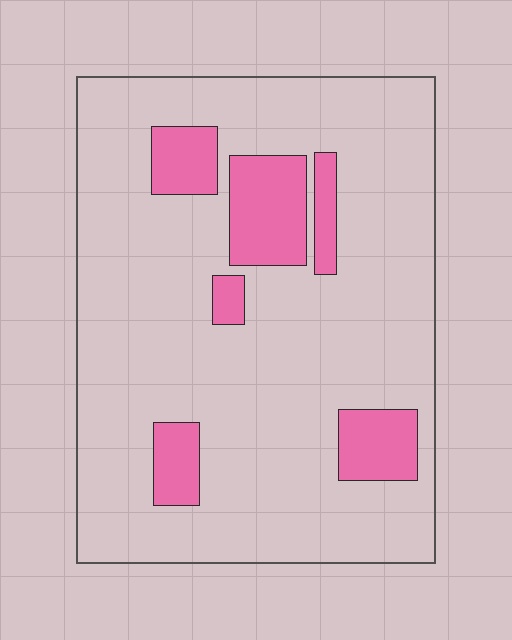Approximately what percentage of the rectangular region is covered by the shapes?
Approximately 15%.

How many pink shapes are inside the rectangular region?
6.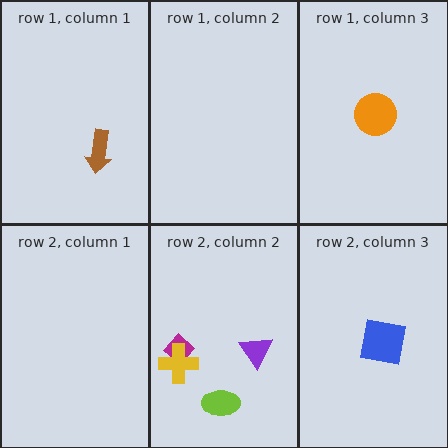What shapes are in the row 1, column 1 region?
The brown arrow.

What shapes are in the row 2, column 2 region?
The magenta diamond, the lime ellipse, the purple triangle, the yellow cross.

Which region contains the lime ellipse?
The row 2, column 2 region.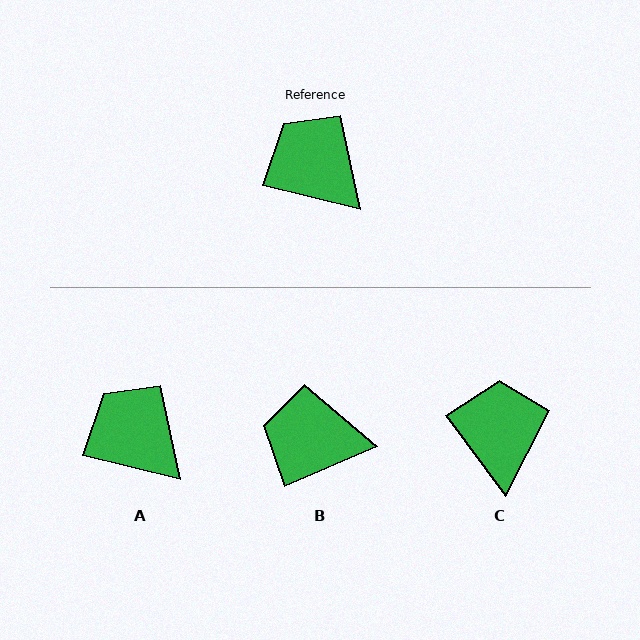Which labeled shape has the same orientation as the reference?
A.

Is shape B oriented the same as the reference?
No, it is off by about 37 degrees.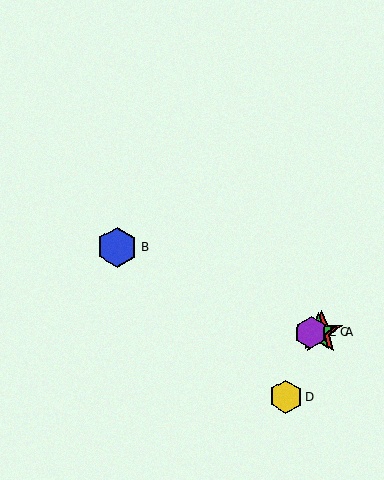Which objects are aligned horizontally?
Objects A, C, E are aligned horizontally.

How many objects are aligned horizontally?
3 objects (A, C, E) are aligned horizontally.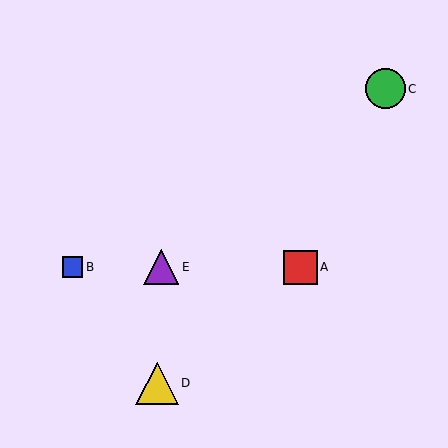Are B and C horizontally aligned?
No, B is at y≈267 and C is at y≈89.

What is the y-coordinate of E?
Object E is at y≈267.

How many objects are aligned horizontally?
3 objects (A, B, E) are aligned horizontally.